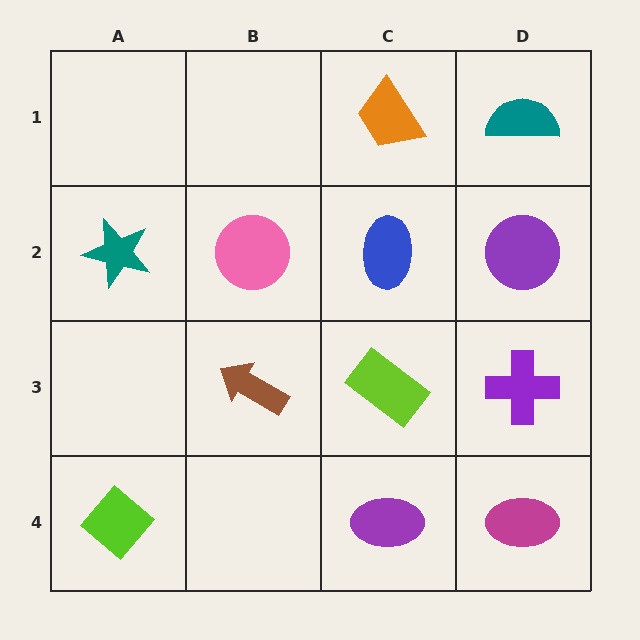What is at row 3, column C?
A lime rectangle.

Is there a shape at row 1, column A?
No, that cell is empty.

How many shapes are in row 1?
2 shapes.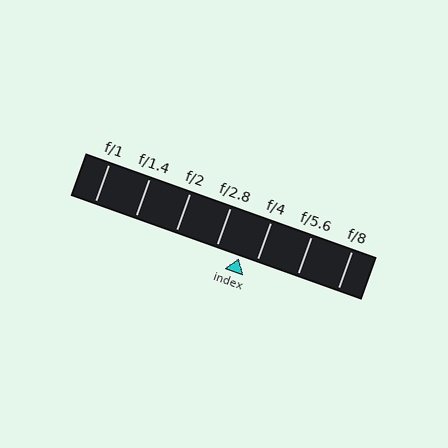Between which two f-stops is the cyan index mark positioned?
The index mark is between f/2.8 and f/4.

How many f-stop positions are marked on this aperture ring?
There are 7 f-stop positions marked.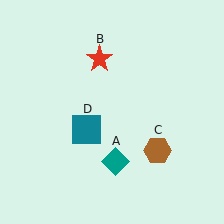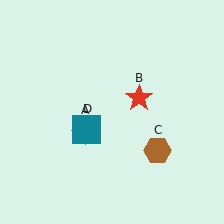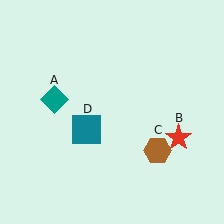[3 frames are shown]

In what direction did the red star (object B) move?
The red star (object B) moved down and to the right.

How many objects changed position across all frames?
2 objects changed position: teal diamond (object A), red star (object B).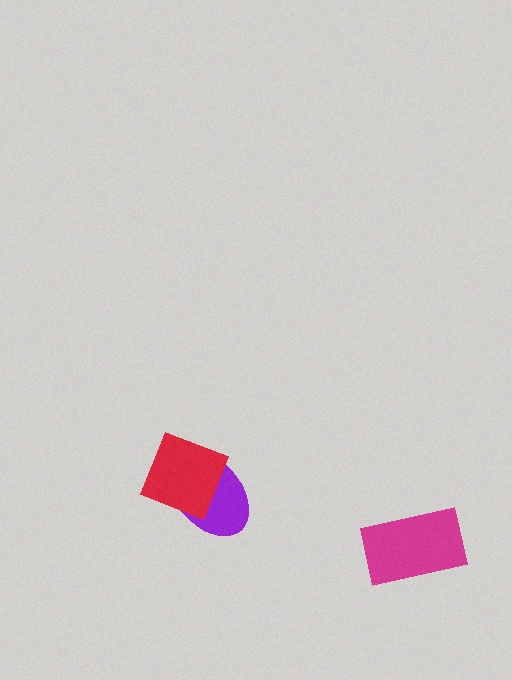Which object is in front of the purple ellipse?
The red square is in front of the purple ellipse.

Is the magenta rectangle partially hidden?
No, no other shape covers it.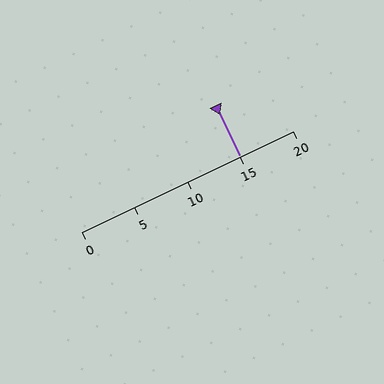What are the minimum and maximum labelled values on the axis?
The axis runs from 0 to 20.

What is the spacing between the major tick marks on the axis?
The major ticks are spaced 5 apart.